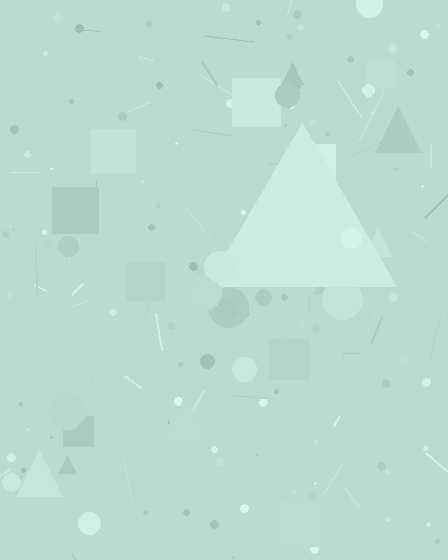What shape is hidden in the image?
A triangle is hidden in the image.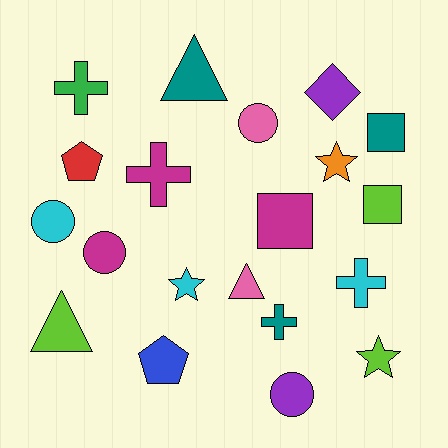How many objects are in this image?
There are 20 objects.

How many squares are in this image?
There are 3 squares.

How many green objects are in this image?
There is 1 green object.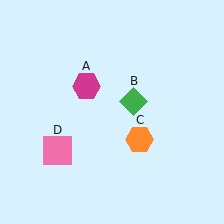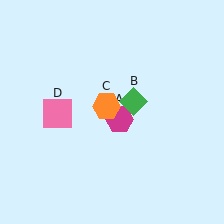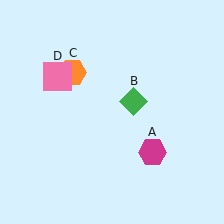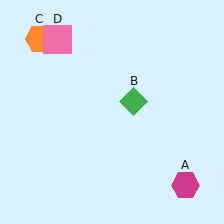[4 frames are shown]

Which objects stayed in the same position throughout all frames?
Green diamond (object B) remained stationary.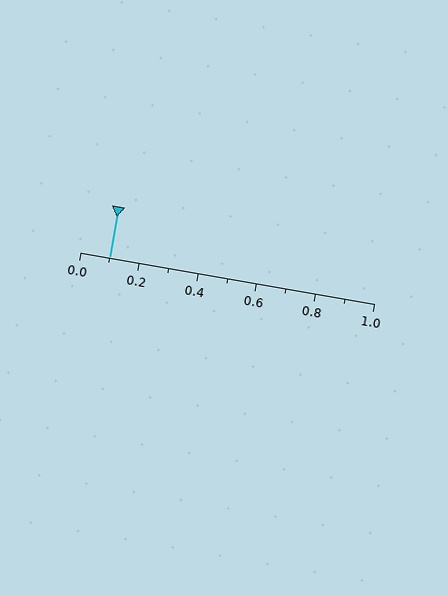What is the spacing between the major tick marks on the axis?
The major ticks are spaced 0.2 apart.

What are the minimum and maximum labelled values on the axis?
The axis runs from 0.0 to 1.0.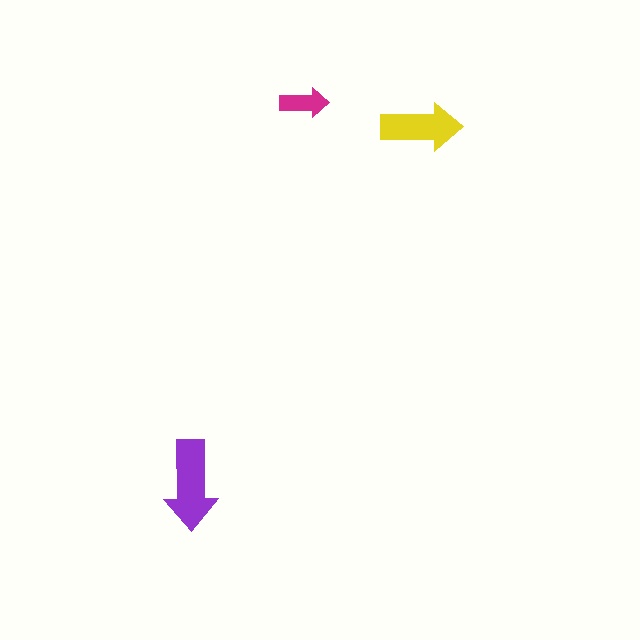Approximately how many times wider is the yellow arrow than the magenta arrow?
About 1.5 times wider.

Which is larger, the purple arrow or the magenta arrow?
The purple one.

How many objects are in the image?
There are 3 objects in the image.